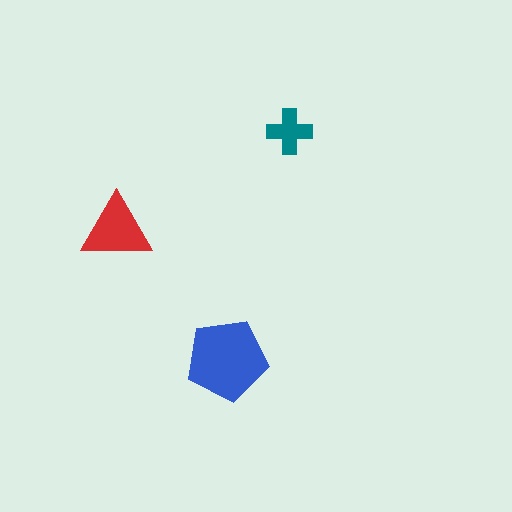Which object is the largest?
The blue pentagon.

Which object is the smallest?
The teal cross.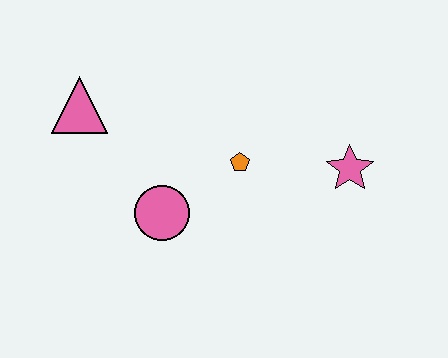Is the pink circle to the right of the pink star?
No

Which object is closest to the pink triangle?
The pink circle is closest to the pink triangle.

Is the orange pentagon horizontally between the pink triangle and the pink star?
Yes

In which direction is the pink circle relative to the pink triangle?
The pink circle is below the pink triangle.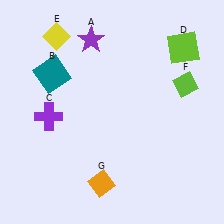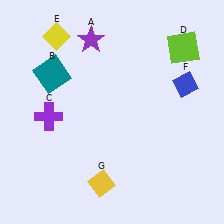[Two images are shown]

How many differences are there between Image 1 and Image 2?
There are 2 differences between the two images.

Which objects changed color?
F changed from lime to blue. G changed from orange to yellow.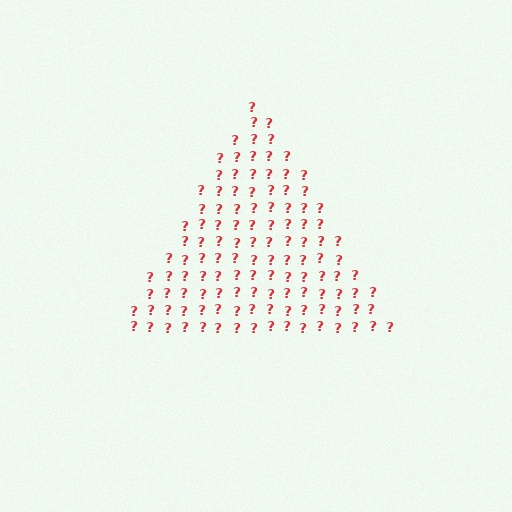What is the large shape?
The large shape is a triangle.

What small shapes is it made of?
It is made of small question marks.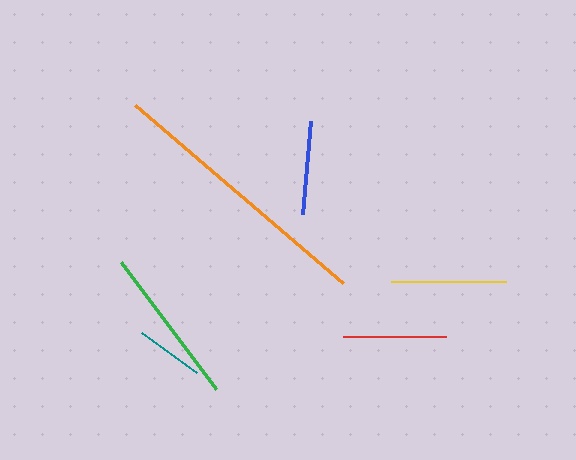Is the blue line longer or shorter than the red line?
The red line is longer than the blue line.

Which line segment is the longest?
The orange line is the longest at approximately 274 pixels.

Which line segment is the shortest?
The teal line is the shortest at approximately 68 pixels.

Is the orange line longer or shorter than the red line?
The orange line is longer than the red line.